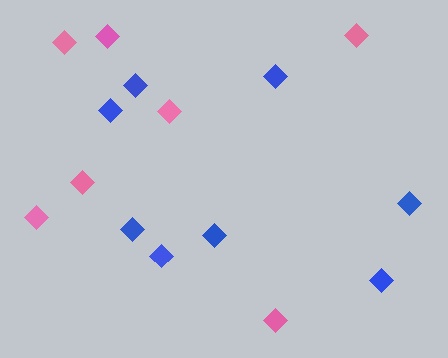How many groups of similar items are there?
There are 2 groups: one group of pink diamonds (7) and one group of blue diamonds (8).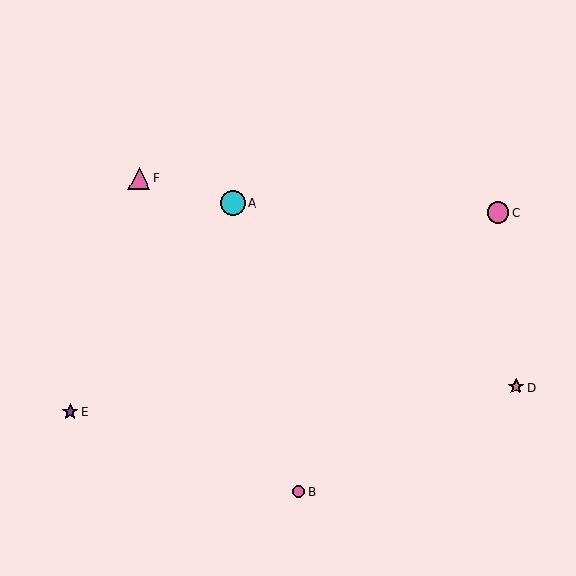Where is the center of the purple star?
The center of the purple star is at (70, 411).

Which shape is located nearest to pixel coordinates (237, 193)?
The cyan circle (labeled A) at (233, 203) is nearest to that location.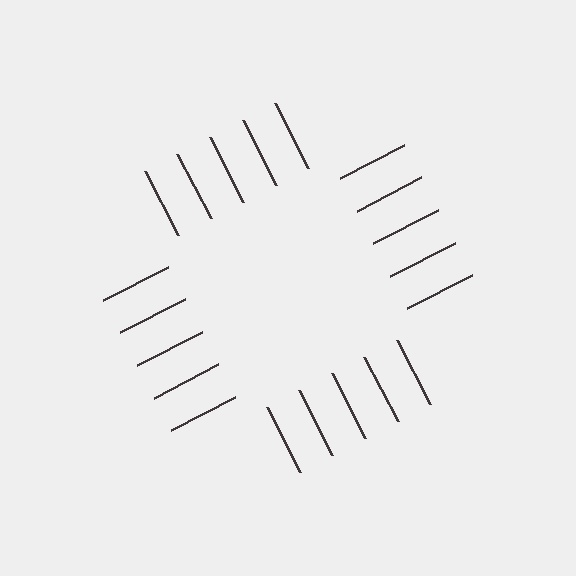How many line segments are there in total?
20 — 5 along each of the 4 edges.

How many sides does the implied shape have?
4 sides — the line-ends trace a square.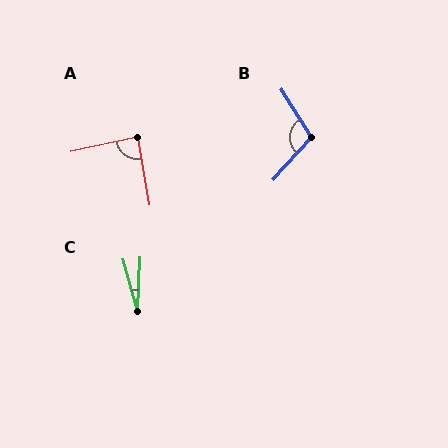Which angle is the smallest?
C, at approximately 17 degrees.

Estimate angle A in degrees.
Approximately 87 degrees.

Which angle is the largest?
B, at approximately 106 degrees.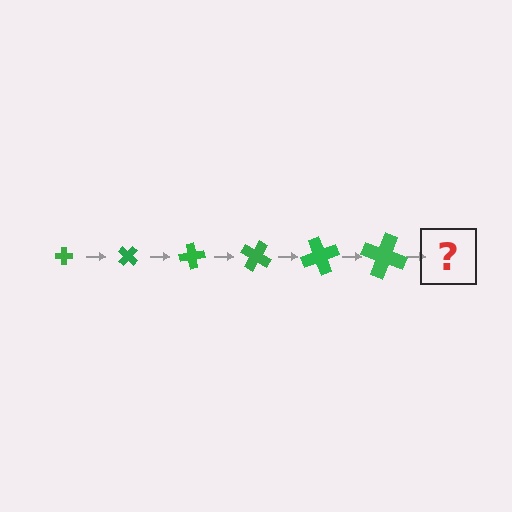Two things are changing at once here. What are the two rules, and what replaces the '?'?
The two rules are that the cross grows larger each step and it rotates 40 degrees each step. The '?' should be a cross, larger than the previous one and rotated 240 degrees from the start.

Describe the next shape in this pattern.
It should be a cross, larger than the previous one and rotated 240 degrees from the start.